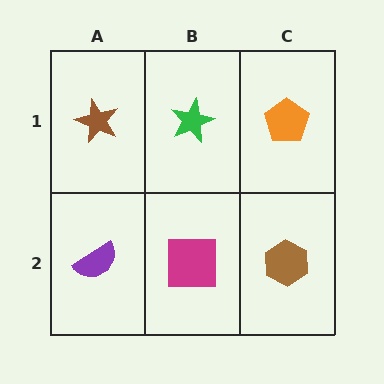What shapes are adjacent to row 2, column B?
A green star (row 1, column B), a purple semicircle (row 2, column A), a brown hexagon (row 2, column C).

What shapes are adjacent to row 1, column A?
A purple semicircle (row 2, column A), a green star (row 1, column B).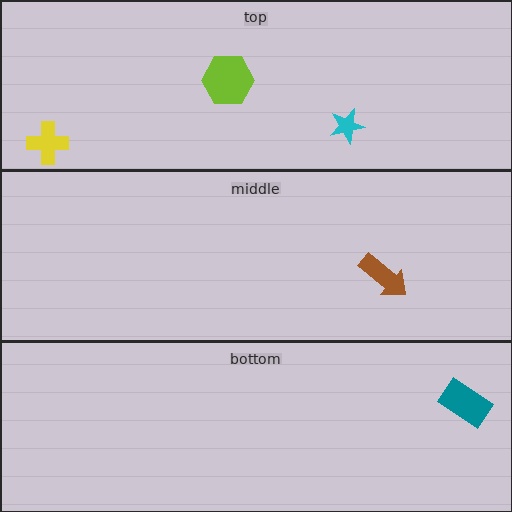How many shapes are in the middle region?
1.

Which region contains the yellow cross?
The top region.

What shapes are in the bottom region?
The teal rectangle.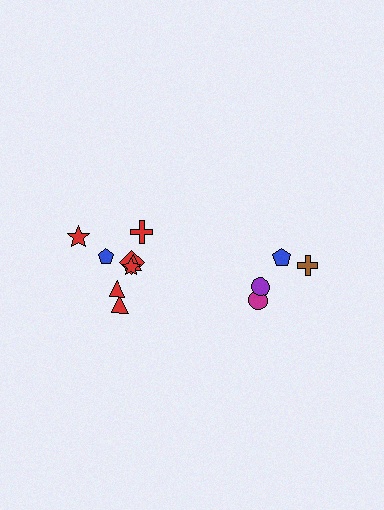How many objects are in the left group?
There are 8 objects.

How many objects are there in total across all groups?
There are 12 objects.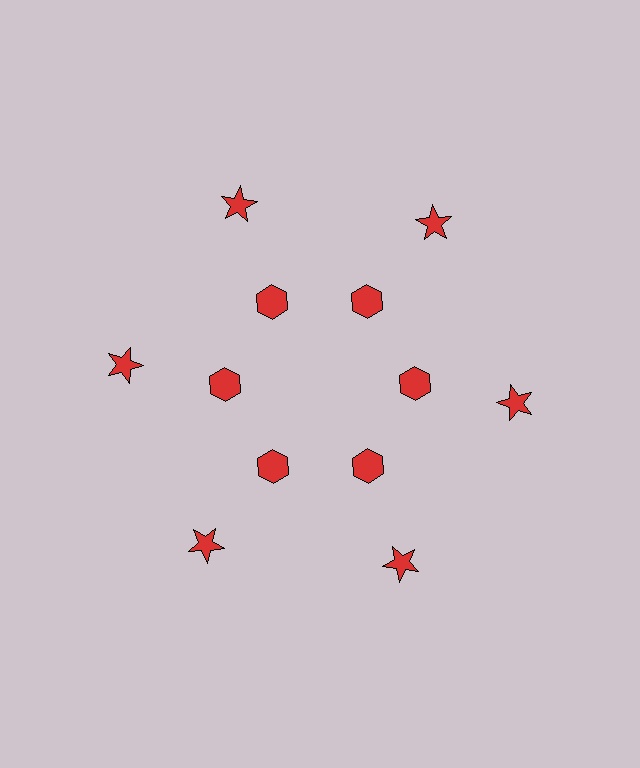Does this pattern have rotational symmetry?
Yes, this pattern has 6-fold rotational symmetry. It looks the same after rotating 60 degrees around the center.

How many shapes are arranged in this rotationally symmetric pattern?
There are 12 shapes, arranged in 6 groups of 2.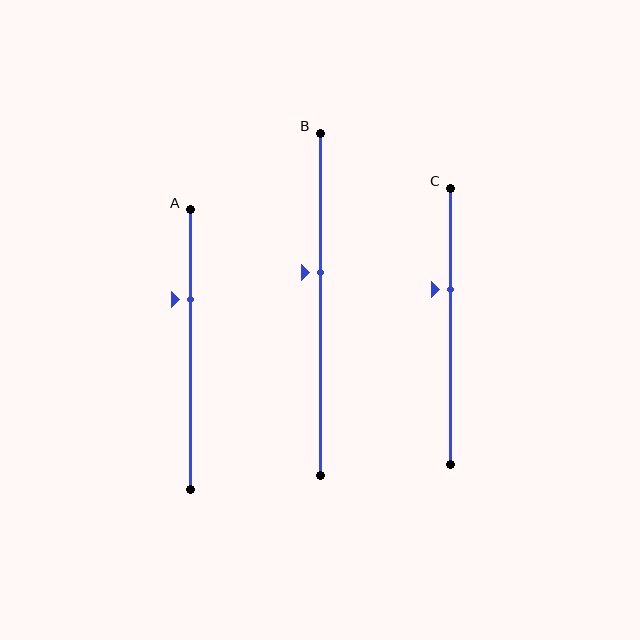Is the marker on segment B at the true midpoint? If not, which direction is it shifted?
No, the marker on segment B is shifted upward by about 9% of the segment length.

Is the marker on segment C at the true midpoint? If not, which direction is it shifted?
No, the marker on segment C is shifted upward by about 13% of the segment length.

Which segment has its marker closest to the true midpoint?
Segment B has its marker closest to the true midpoint.